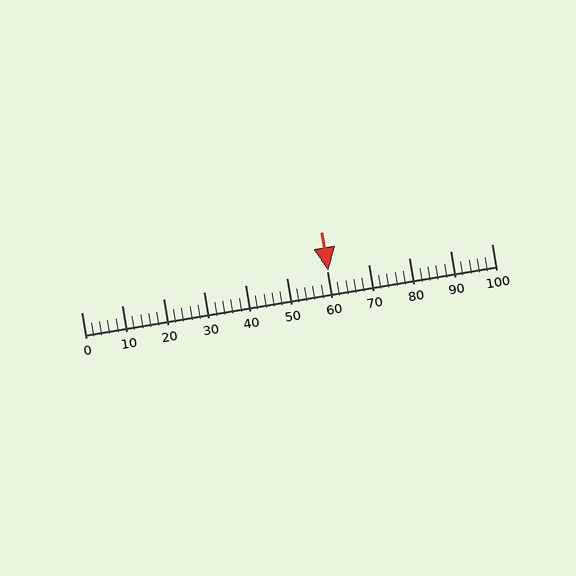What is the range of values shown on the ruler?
The ruler shows values from 0 to 100.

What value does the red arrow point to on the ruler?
The red arrow points to approximately 60.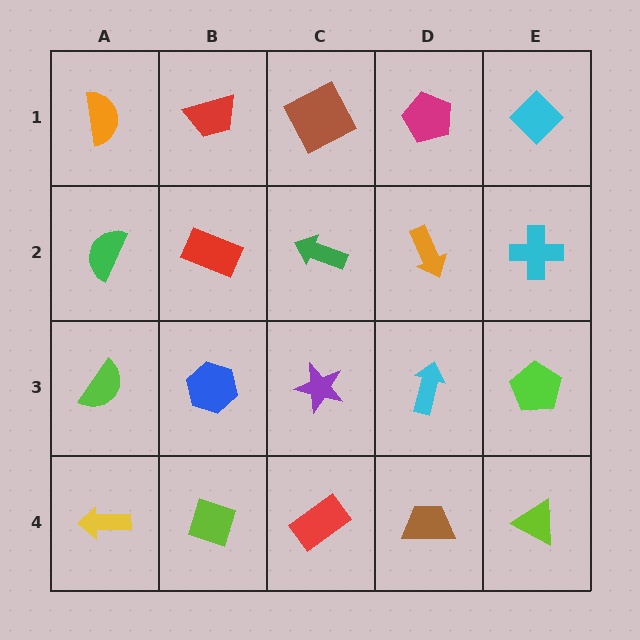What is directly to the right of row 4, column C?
A brown trapezoid.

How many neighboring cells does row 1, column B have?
3.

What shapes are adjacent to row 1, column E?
A cyan cross (row 2, column E), a magenta pentagon (row 1, column D).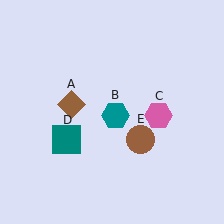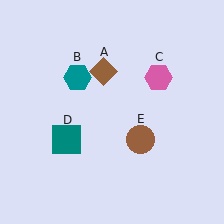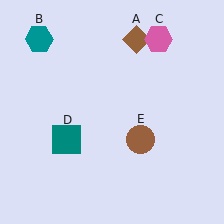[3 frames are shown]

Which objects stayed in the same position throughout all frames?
Teal square (object D) and brown circle (object E) remained stationary.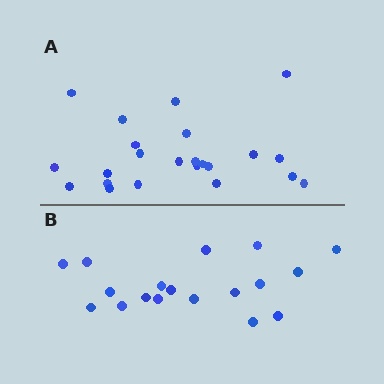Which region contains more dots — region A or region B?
Region A (the top region) has more dots.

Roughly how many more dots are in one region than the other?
Region A has about 5 more dots than region B.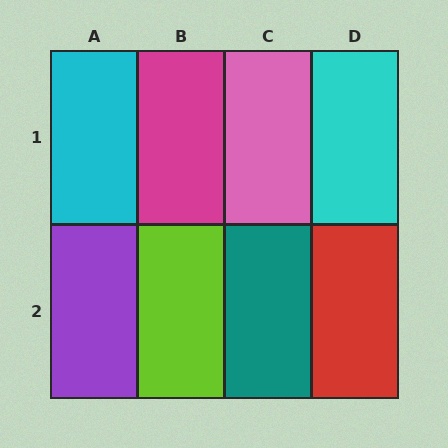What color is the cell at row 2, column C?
Teal.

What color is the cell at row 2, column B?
Lime.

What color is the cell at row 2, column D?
Red.